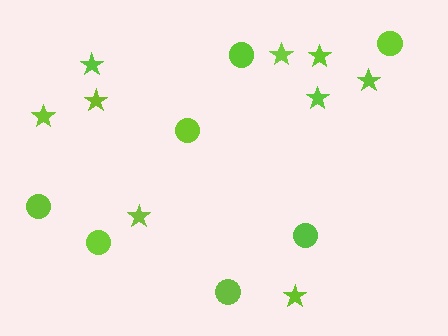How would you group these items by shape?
There are 2 groups: one group of stars (9) and one group of circles (7).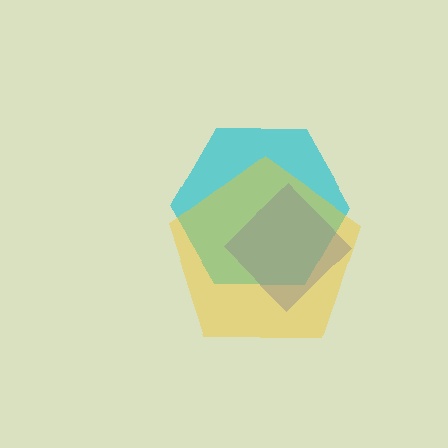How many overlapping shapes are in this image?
There are 3 overlapping shapes in the image.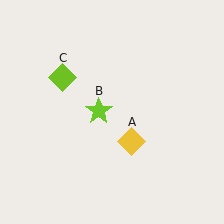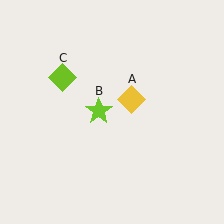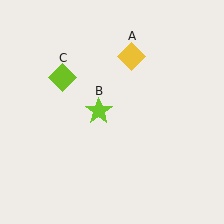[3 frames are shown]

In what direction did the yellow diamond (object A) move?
The yellow diamond (object A) moved up.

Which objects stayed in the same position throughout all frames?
Lime star (object B) and lime diamond (object C) remained stationary.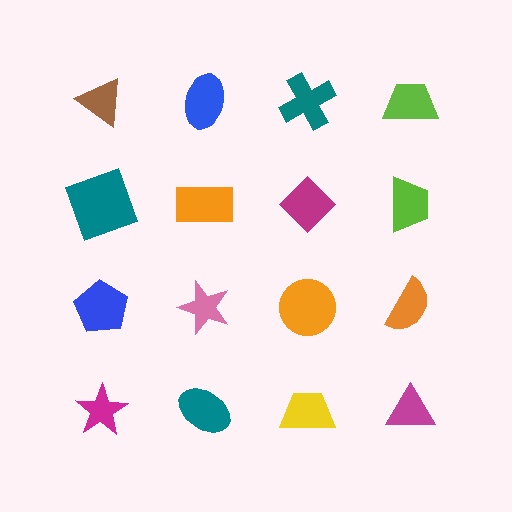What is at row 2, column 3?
A magenta diamond.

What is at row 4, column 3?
A yellow trapezoid.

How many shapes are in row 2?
4 shapes.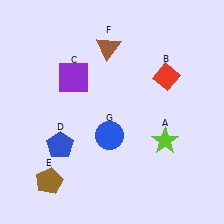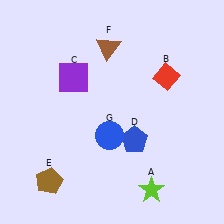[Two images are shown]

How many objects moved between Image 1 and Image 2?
2 objects moved between the two images.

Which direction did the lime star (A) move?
The lime star (A) moved down.